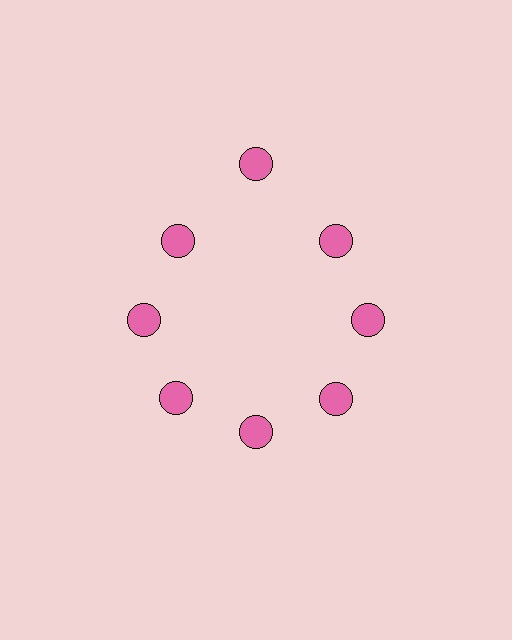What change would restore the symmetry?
The symmetry would be restored by moving it inward, back onto the ring so that all 8 circles sit at equal angles and equal distance from the center.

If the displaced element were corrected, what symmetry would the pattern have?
It would have 8-fold rotational symmetry — the pattern would map onto itself every 45 degrees.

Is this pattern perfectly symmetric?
No. The 8 pink circles are arranged in a ring, but one element near the 12 o'clock position is pushed outward from the center, breaking the 8-fold rotational symmetry.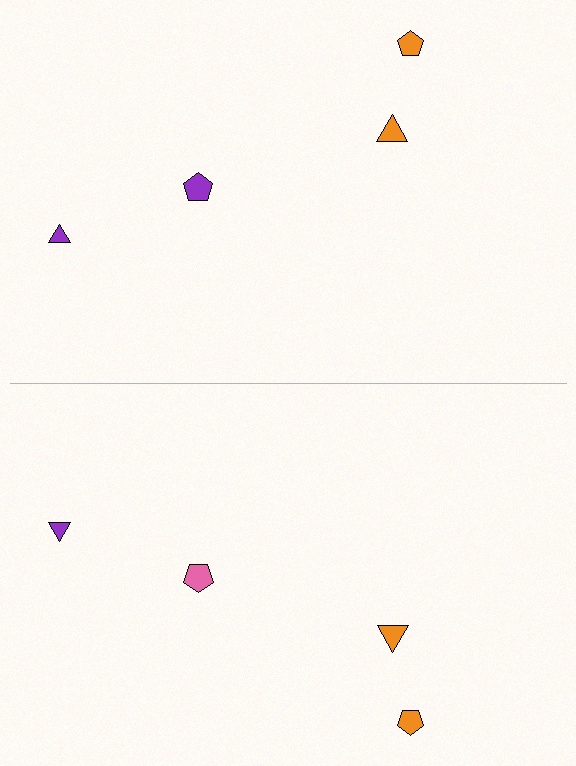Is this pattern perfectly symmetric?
No, the pattern is not perfectly symmetric. The pink pentagon on the bottom side breaks the symmetry — its mirror counterpart is purple.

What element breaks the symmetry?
The pink pentagon on the bottom side breaks the symmetry — its mirror counterpart is purple.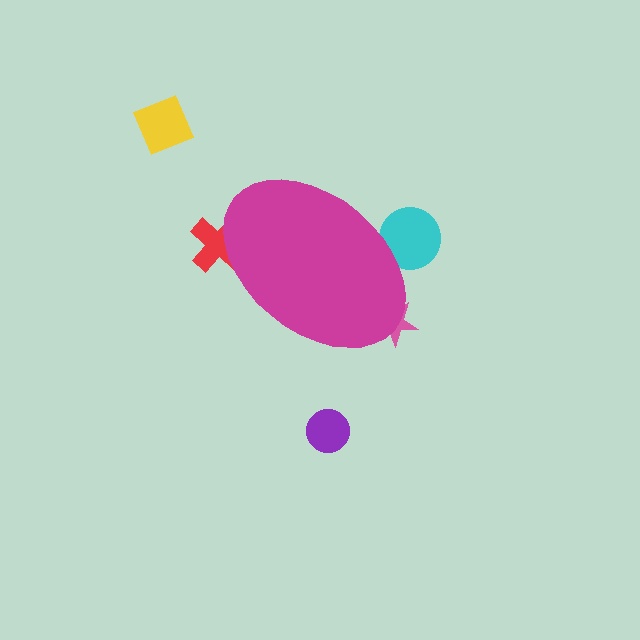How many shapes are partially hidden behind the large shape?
3 shapes are partially hidden.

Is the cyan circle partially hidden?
Yes, the cyan circle is partially hidden behind the magenta ellipse.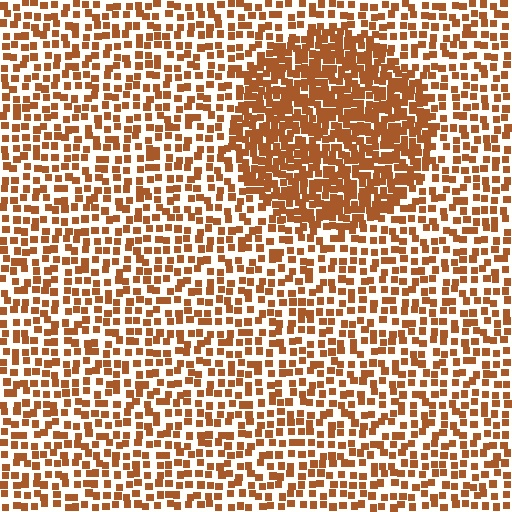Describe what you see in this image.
The image contains small brown elements arranged at two different densities. A circle-shaped region is visible where the elements are more densely packed than the surrounding area.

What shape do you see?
I see a circle.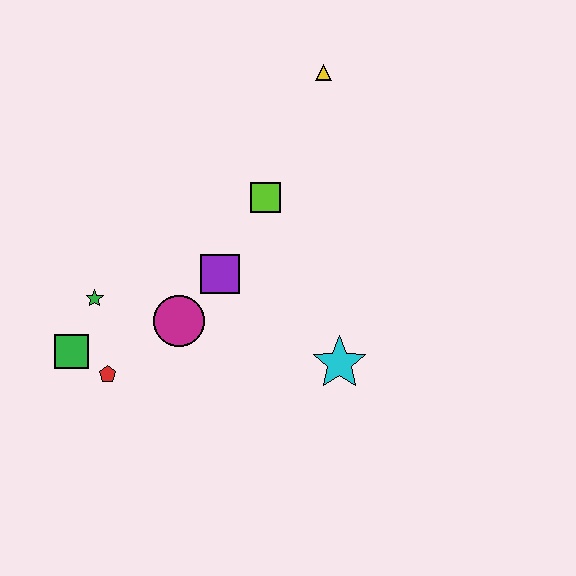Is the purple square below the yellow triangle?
Yes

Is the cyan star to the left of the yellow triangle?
No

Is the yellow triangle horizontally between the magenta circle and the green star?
No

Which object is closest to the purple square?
The magenta circle is closest to the purple square.